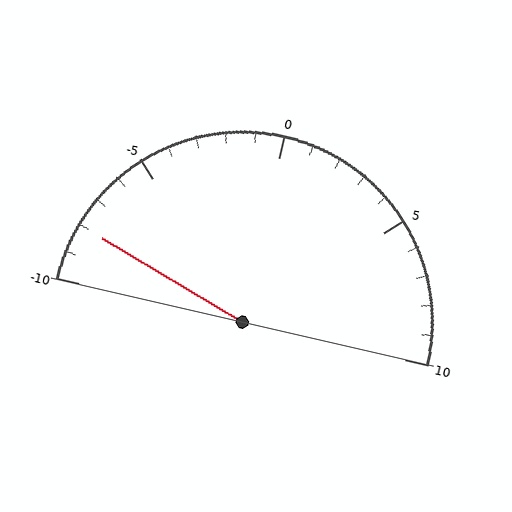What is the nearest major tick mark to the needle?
The nearest major tick mark is -10.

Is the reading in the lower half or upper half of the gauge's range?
The reading is in the lower half of the range (-10 to 10).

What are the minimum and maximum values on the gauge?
The gauge ranges from -10 to 10.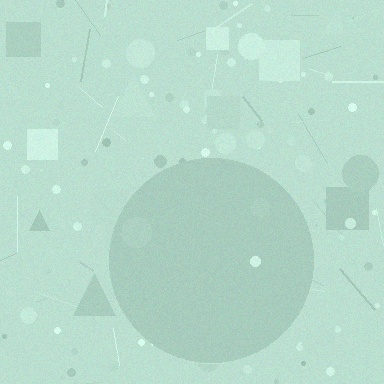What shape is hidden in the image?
A circle is hidden in the image.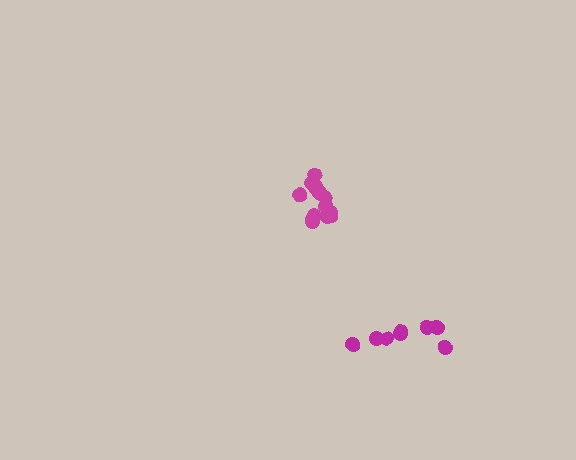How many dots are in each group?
Group 1: 8 dots, Group 2: 13 dots (21 total).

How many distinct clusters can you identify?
There are 2 distinct clusters.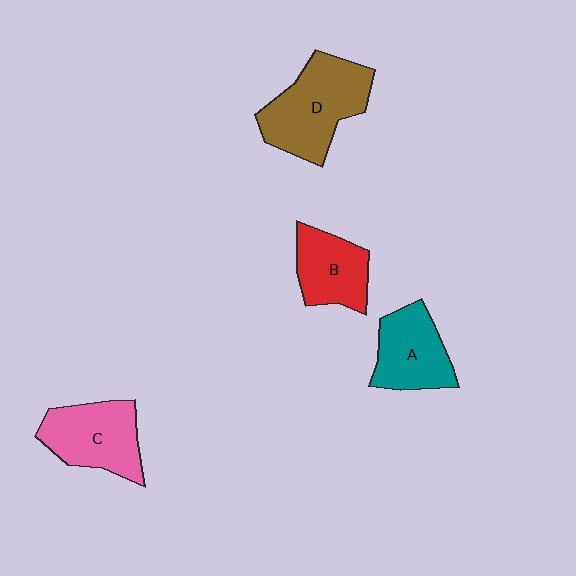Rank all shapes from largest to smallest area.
From largest to smallest: D (brown), C (pink), A (teal), B (red).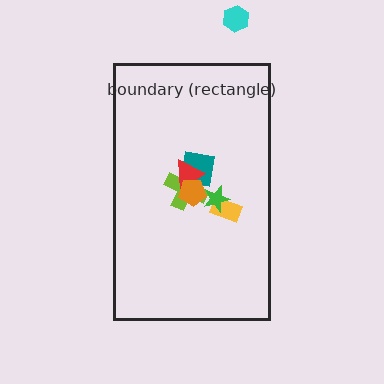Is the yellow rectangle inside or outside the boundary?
Inside.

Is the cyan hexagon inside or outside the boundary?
Outside.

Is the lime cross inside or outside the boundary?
Inside.